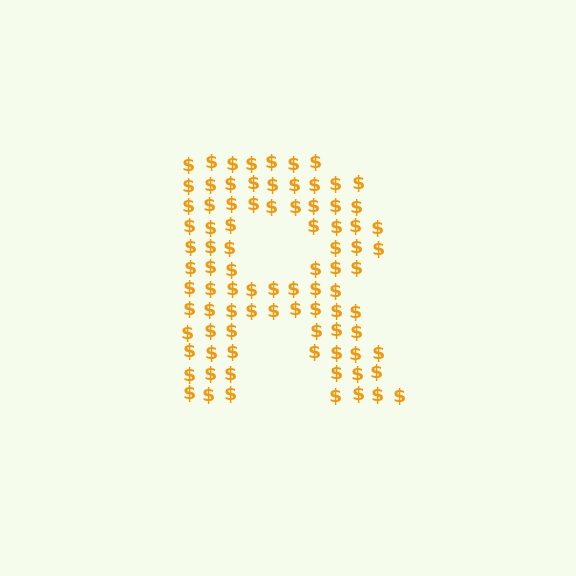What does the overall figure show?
The overall figure shows the letter R.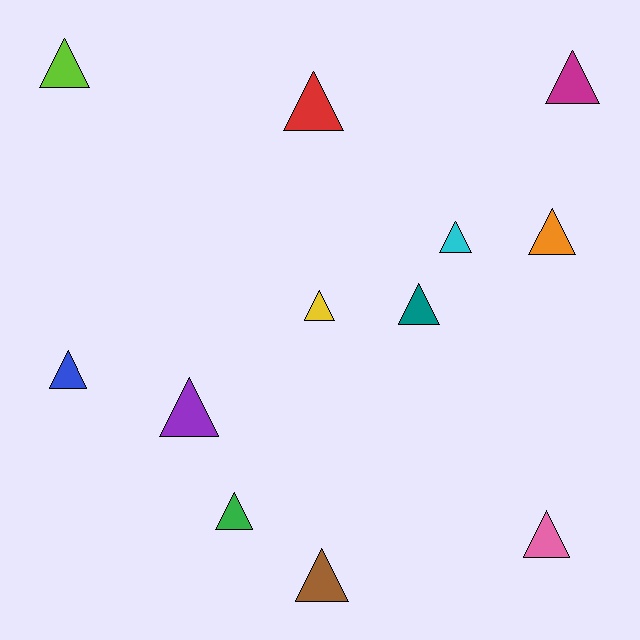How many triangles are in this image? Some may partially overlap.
There are 12 triangles.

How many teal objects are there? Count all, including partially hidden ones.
There is 1 teal object.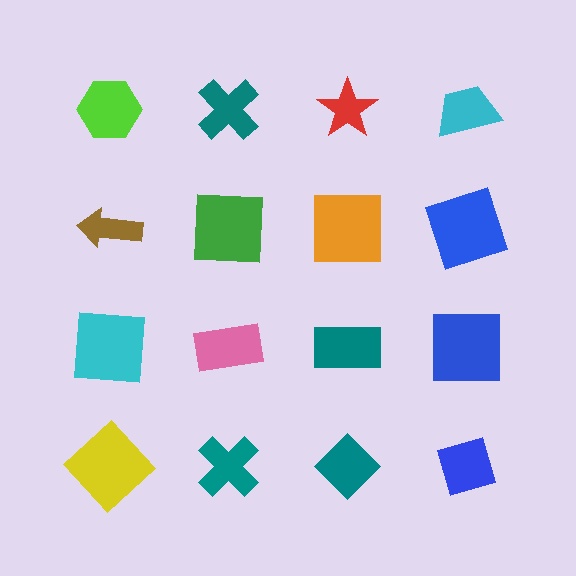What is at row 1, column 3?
A red star.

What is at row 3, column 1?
A cyan square.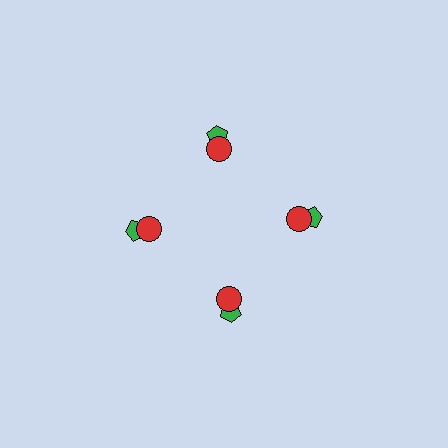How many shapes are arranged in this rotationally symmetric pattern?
There are 8 shapes, arranged in 4 groups of 2.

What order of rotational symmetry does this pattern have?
This pattern has 4-fold rotational symmetry.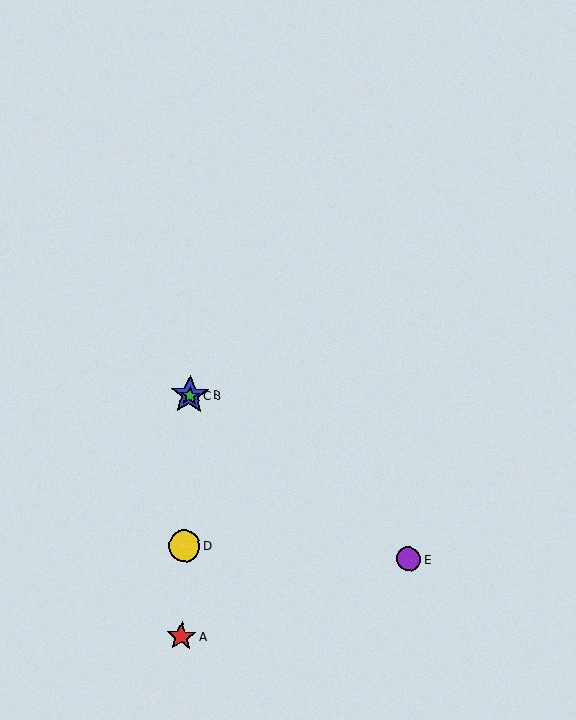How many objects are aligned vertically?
4 objects (A, B, C, D) are aligned vertically.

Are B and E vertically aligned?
No, B is at x≈190 and E is at x≈409.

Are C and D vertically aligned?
Yes, both are at x≈190.